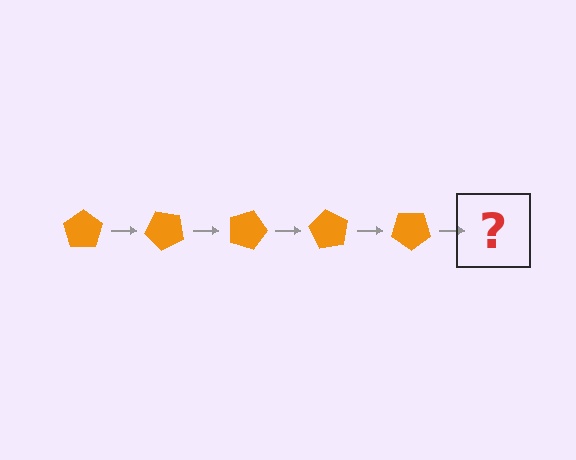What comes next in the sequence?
The next element should be an orange pentagon rotated 225 degrees.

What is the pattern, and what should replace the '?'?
The pattern is that the pentagon rotates 45 degrees each step. The '?' should be an orange pentagon rotated 225 degrees.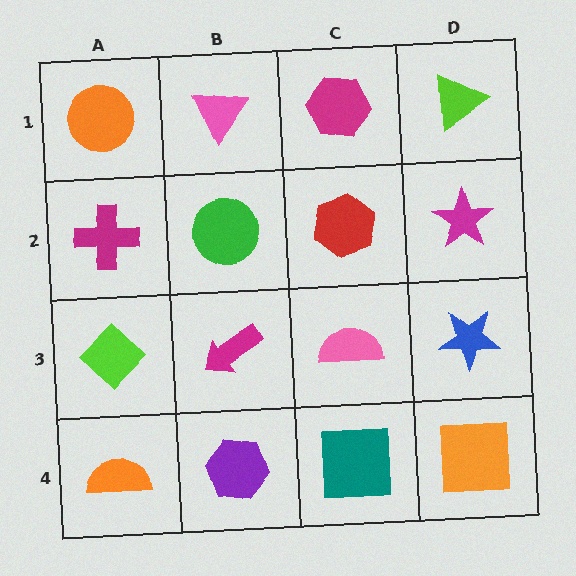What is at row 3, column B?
A magenta arrow.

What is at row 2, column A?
A magenta cross.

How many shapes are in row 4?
4 shapes.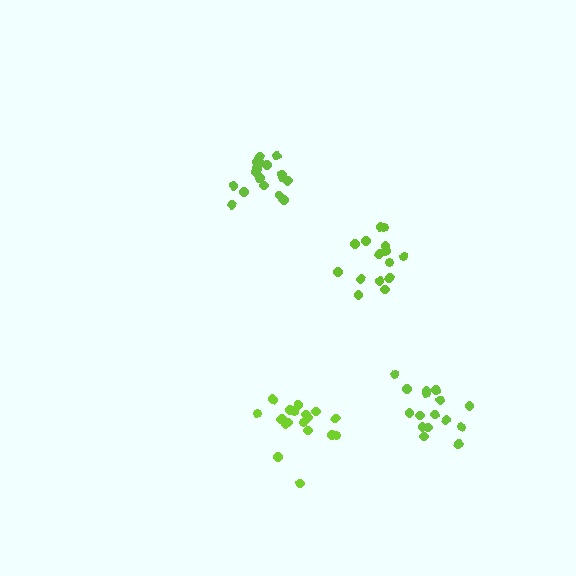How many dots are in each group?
Group 1: 18 dots, Group 2: 17 dots, Group 3: 15 dots, Group 4: 16 dots (66 total).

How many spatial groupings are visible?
There are 4 spatial groupings.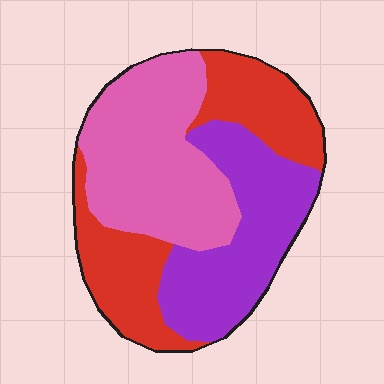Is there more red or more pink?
Pink.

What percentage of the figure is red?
Red covers around 30% of the figure.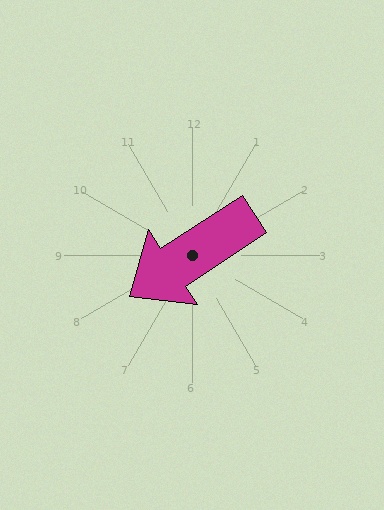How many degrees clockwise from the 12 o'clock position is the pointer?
Approximately 237 degrees.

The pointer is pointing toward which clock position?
Roughly 8 o'clock.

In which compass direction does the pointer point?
Southwest.